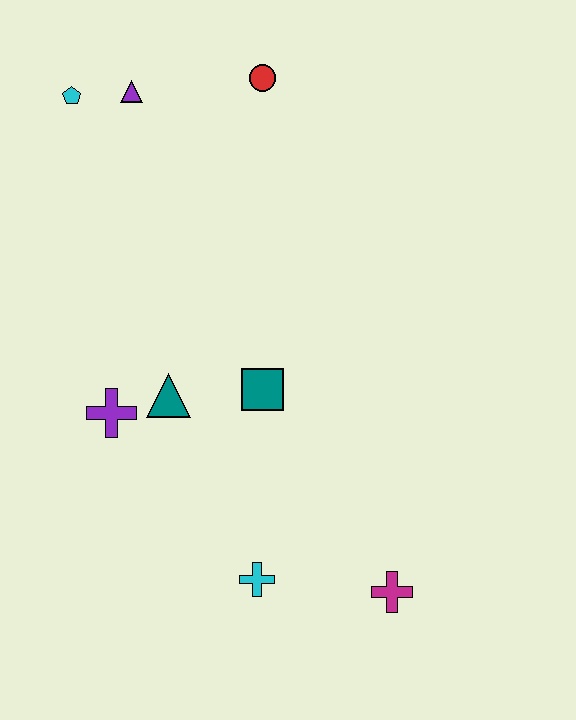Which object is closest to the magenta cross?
The cyan cross is closest to the magenta cross.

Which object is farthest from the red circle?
The magenta cross is farthest from the red circle.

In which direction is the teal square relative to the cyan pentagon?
The teal square is below the cyan pentagon.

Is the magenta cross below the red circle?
Yes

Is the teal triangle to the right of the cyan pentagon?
Yes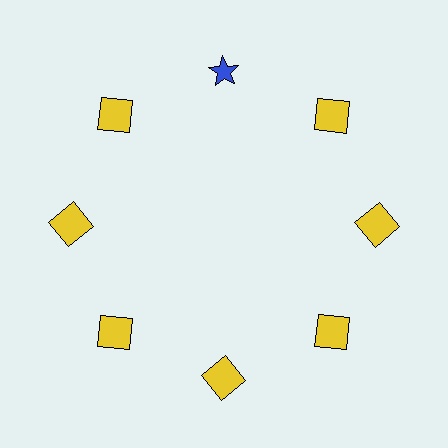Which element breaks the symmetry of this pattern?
The blue star at roughly the 12 o'clock position breaks the symmetry. All other shapes are yellow squares.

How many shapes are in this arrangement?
There are 8 shapes arranged in a ring pattern.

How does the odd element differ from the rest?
It differs in both color (blue instead of yellow) and shape (star instead of square).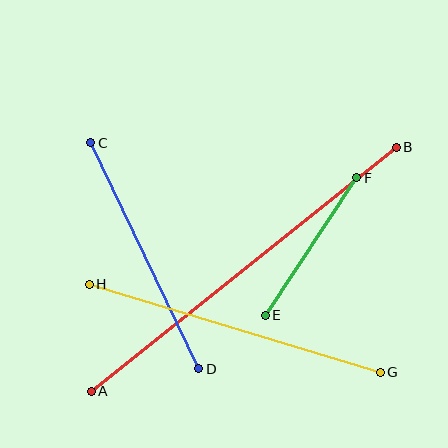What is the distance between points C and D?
The distance is approximately 250 pixels.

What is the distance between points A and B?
The distance is approximately 391 pixels.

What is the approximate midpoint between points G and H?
The midpoint is at approximately (235, 328) pixels.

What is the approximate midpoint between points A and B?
The midpoint is at approximately (244, 269) pixels.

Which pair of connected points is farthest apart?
Points A and B are farthest apart.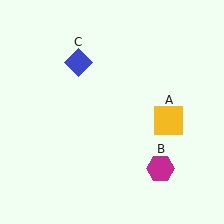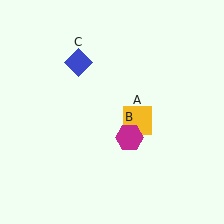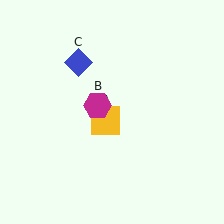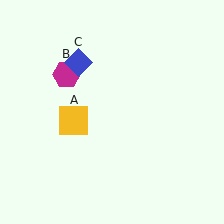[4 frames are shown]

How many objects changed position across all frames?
2 objects changed position: yellow square (object A), magenta hexagon (object B).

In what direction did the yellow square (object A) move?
The yellow square (object A) moved left.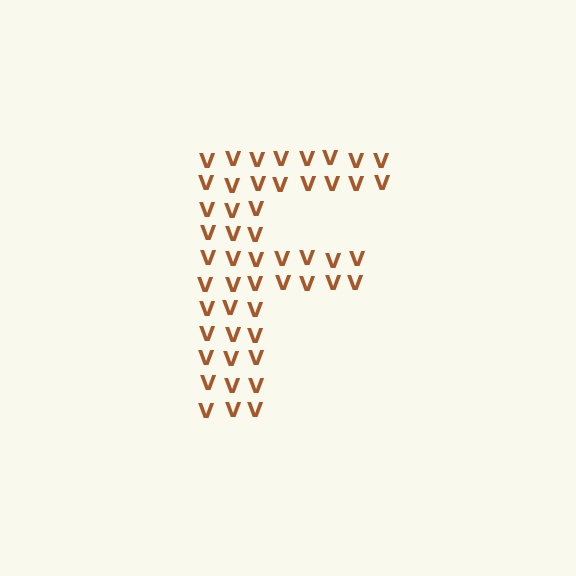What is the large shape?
The large shape is the letter F.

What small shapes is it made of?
It is made of small letter V's.